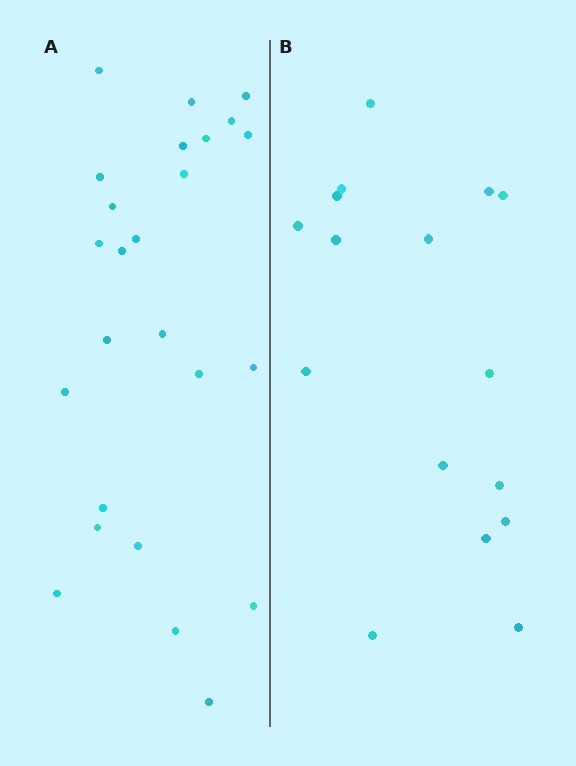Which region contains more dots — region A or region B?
Region A (the left region) has more dots.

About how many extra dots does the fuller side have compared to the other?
Region A has roughly 8 or so more dots than region B.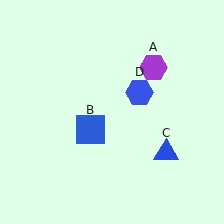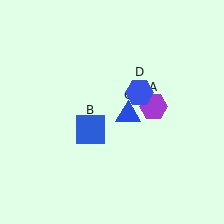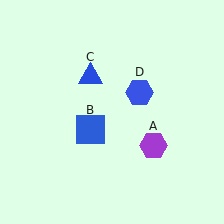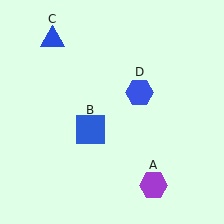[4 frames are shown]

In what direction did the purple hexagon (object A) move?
The purple hexagon (object A) moved down.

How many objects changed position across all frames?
2 objects changed position: purple hexagon (object A), blue triangle (object C).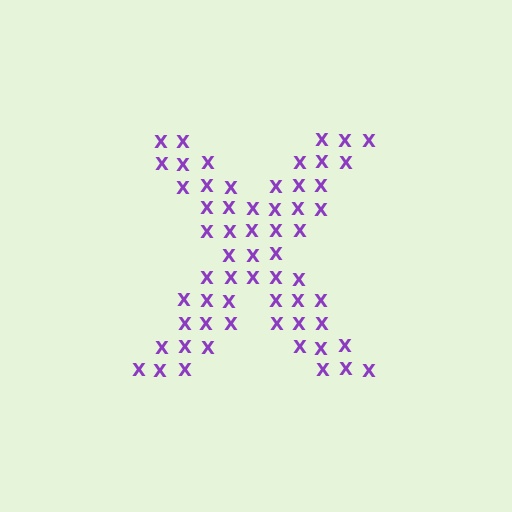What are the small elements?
The small elements are letter X's.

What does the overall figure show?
The overall figure shows the letter X.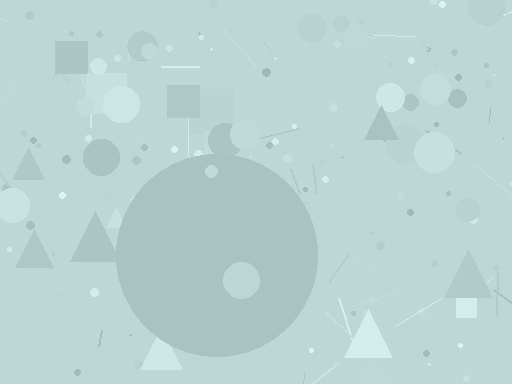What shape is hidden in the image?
A circle is hidden in the image.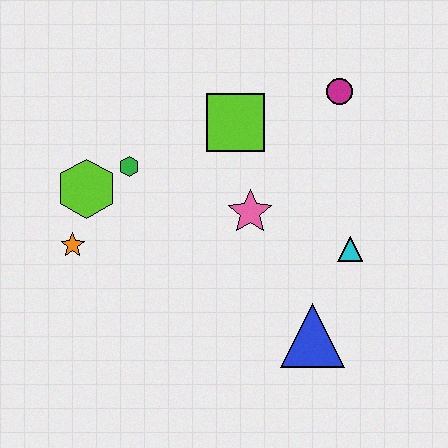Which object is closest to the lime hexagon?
The green hexagon is closest to the lime hexagon.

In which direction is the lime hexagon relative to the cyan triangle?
The lime hexagon is to the left of the cyan triangle.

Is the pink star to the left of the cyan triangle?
Yes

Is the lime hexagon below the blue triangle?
No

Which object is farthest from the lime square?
The blue triangle is farthest from the lime square.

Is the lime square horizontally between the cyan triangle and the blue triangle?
No